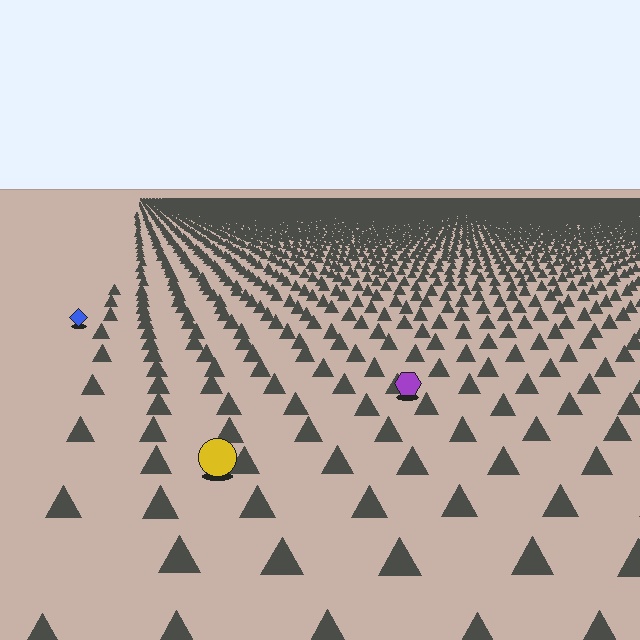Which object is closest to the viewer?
The yellow circle is closest. The texture marks near it are larger and more spread out.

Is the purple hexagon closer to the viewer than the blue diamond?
Yes. The purple hexagon is closer — you can tell from the texture gradient: the ground texture is coarser near it.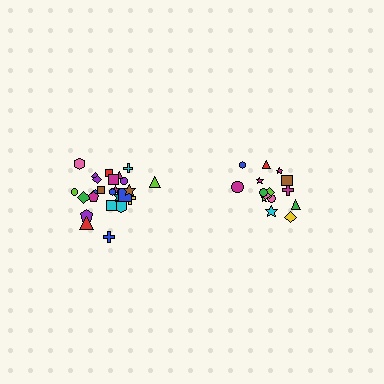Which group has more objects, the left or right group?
The left group.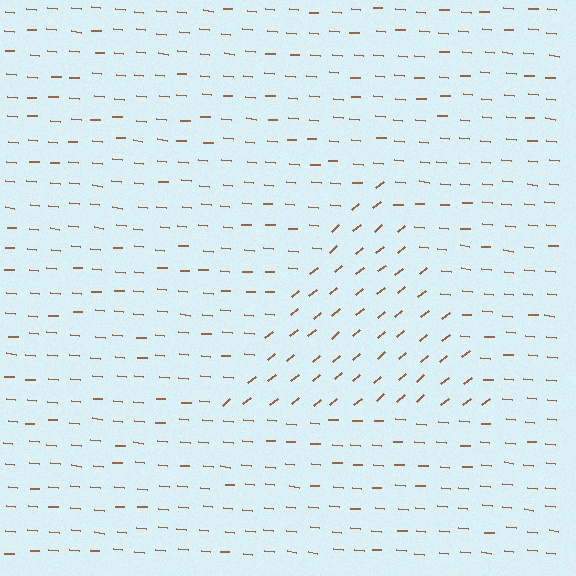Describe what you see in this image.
The image is filled with small brown line segments. A triangle region in the image has lines oriented differently from the surrounding lines, creating a visible texture boundary.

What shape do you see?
I see a triangle.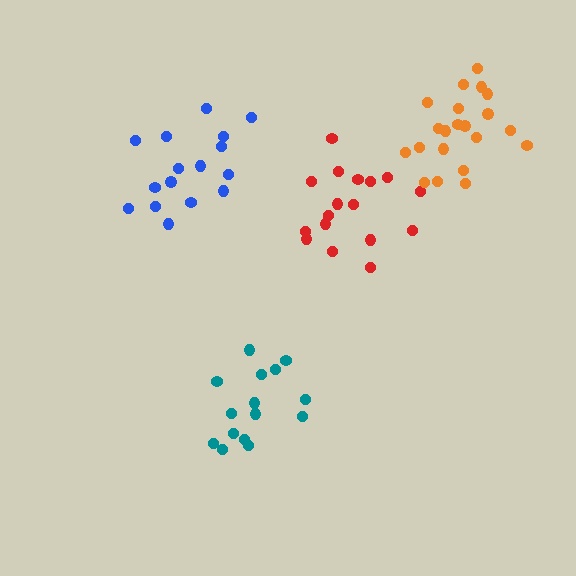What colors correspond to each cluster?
The clusters are colored: blue, teal, red, orange.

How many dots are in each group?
Group 1: 16 dots, Group 2: 15 dots, Group 3: 17 dots, Group 4: 21 dots (69 total).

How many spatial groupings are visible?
There are 4 spatial groupings.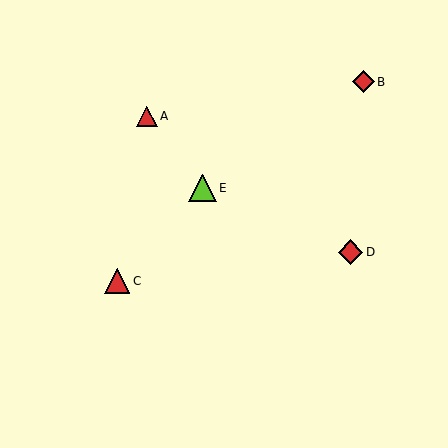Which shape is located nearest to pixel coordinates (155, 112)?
The red triangle (labeled A) at (147, 116) is nearest to that location.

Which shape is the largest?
The lime triangle (labeled E) is the largest.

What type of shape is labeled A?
Shape A is a red triangle.